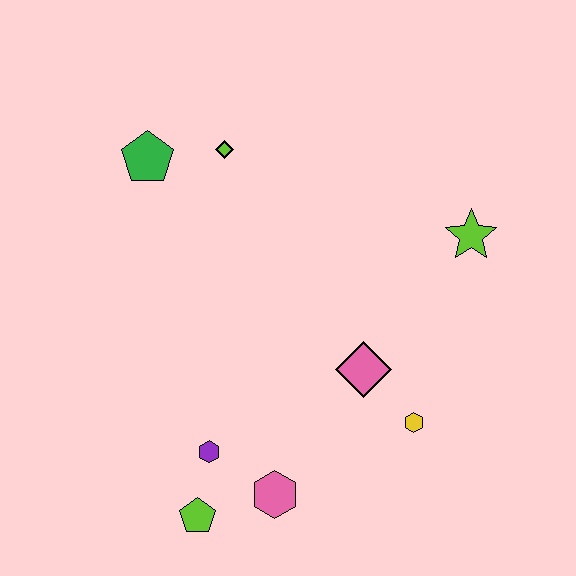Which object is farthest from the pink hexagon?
The green pentagon is farthest from the pink hexagon.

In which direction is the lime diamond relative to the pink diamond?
The lime diamond is above the pink diamond.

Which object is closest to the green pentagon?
The lime diamond is closest to the green pentagon.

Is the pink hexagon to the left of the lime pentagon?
No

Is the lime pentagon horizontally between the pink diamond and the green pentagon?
Yes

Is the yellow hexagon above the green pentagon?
No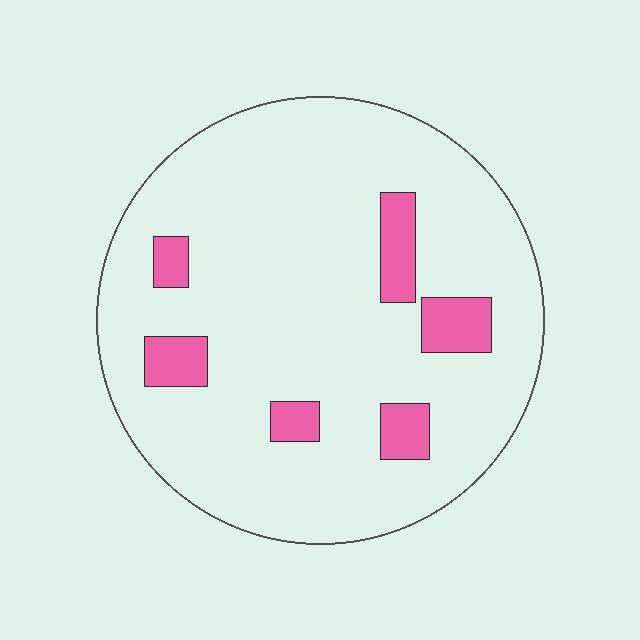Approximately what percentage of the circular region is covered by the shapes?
Approximately 10%.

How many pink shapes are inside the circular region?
6.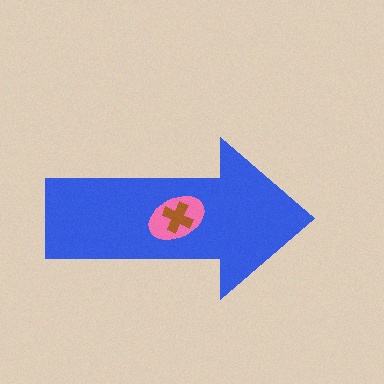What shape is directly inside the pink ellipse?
The brown cross.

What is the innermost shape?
The brown cross.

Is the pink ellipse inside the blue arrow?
Yes.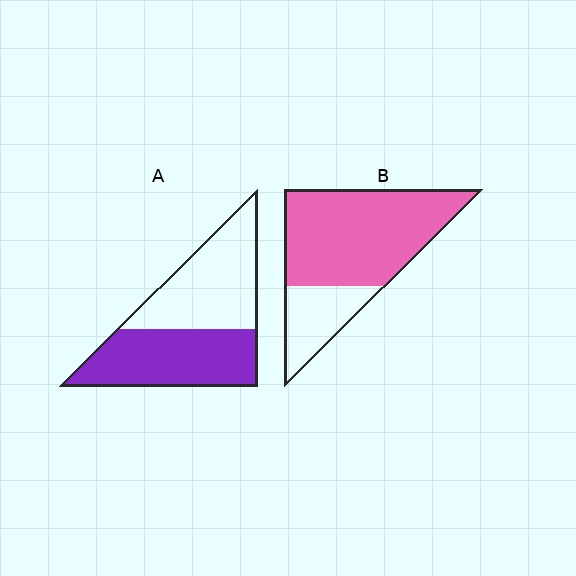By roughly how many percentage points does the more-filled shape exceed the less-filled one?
By roughly 25 percentage points (B over A).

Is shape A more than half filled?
Roughly half.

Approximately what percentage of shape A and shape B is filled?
A is approximately 50% and B is approximately 75%.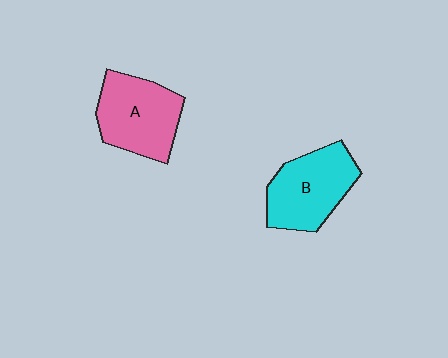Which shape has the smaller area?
Shape B (cyan).